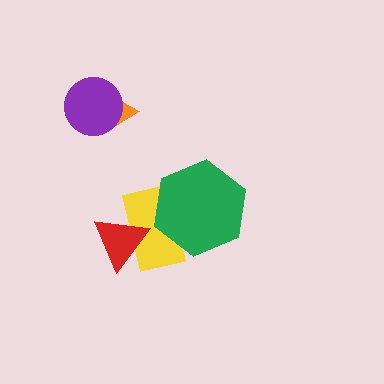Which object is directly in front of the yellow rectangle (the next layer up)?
The green hexagon is directly in front of the yellow rectangle.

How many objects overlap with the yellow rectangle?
2 objects overlap with the yellow rectangle.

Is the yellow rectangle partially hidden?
Yes, it is partially covered by another shape.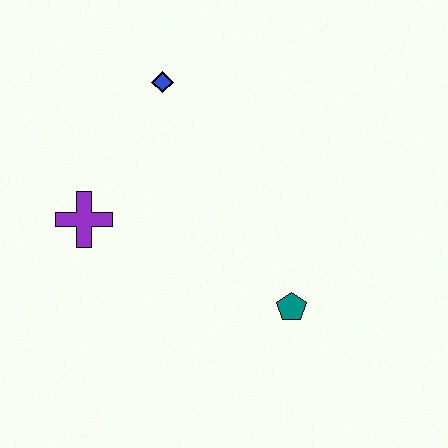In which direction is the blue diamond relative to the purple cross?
The blue diamond is above the purple cross.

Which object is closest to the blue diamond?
The purple cross is closest to the blue diamond.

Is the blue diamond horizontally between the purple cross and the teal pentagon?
Yes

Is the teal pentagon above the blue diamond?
No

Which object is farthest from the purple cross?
The teal pentagon is farthest from the purple cross.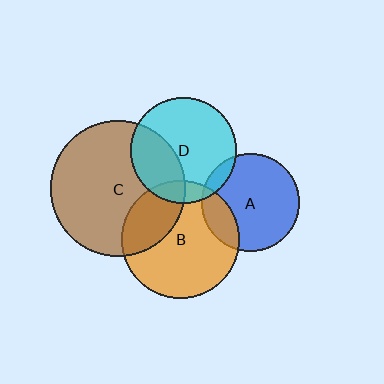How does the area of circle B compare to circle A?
Approximately 1.4 times.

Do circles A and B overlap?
Yes.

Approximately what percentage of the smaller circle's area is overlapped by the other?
Approximately 20%.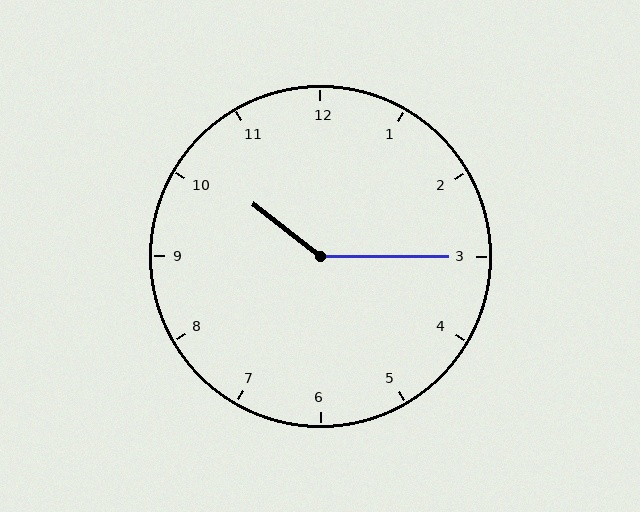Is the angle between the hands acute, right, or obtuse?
It is obtuse.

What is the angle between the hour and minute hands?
Approximately 142 degrees.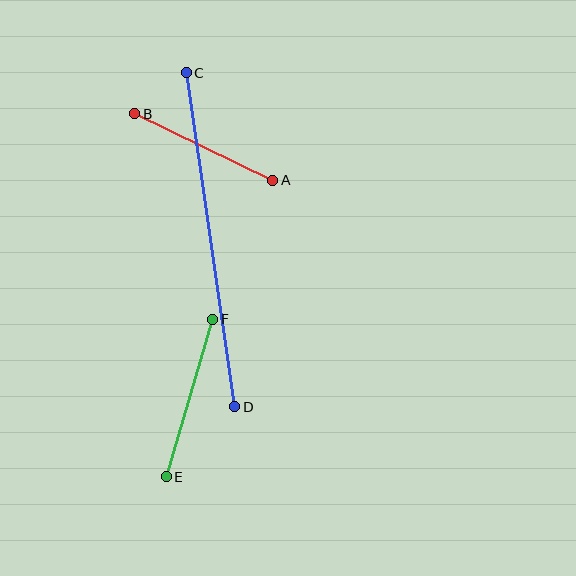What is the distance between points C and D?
The distance is approximately 337 pixels.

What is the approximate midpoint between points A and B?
The midpoint is at approximately (204, 147) pixels.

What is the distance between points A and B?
The distance is approximately 153 pixels.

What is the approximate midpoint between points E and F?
The midpoint is at approximately (190, 398) pixels.